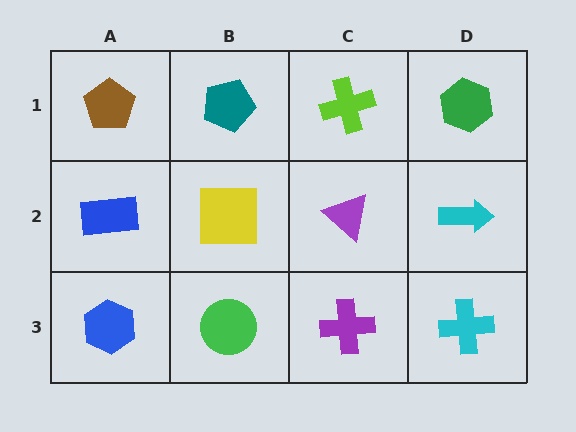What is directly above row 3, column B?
A yellow square.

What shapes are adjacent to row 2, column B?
A teal pentagon (row 1, column B), a green circle (row 3, column B), a blue rectangle (row 2, column A), a purple triangle (row 2, column C).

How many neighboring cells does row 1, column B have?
3.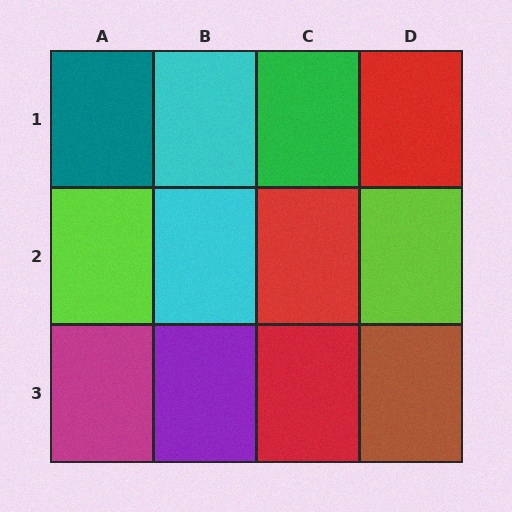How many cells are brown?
1 cell is brown.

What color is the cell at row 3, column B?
Purple.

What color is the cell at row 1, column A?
Teal.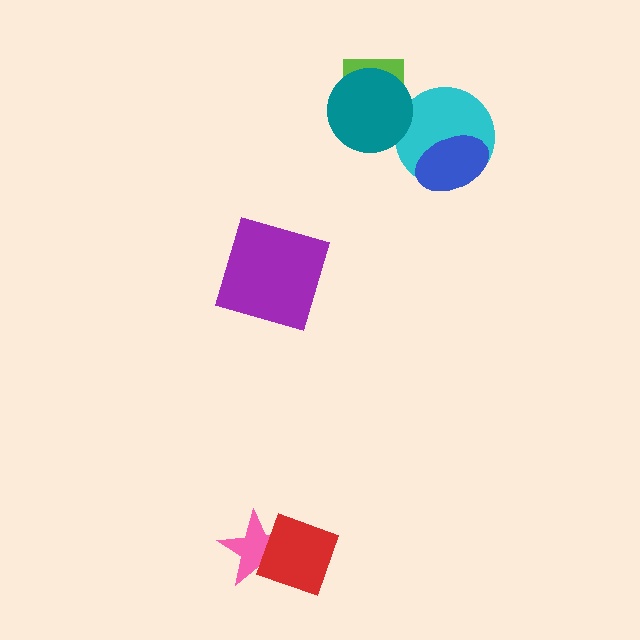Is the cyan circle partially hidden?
Yes, it is partially covered by another shape.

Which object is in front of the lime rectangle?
The teal circle is in front of the lime rectangle.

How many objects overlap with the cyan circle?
2 objects overlap with the cyan circle.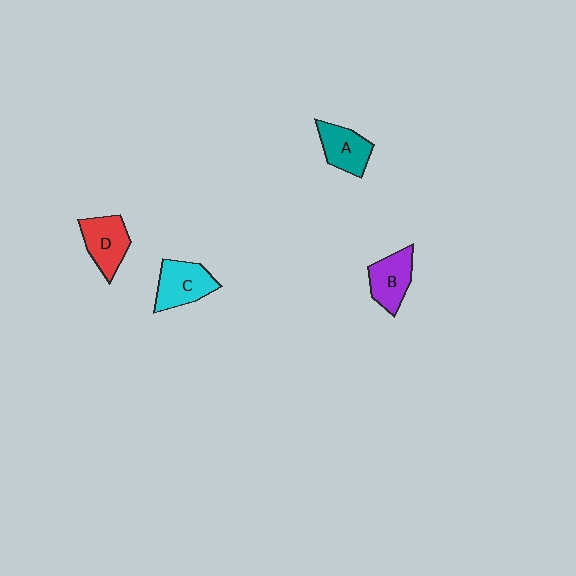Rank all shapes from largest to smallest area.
From largest to smallest: C (cyan), D (red), B (purple), A (teal).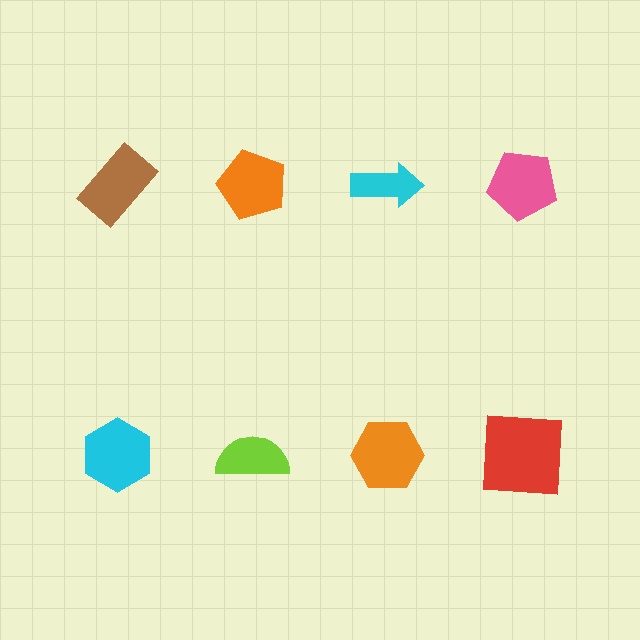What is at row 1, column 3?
A cyan arrow.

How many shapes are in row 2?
4 shapes.